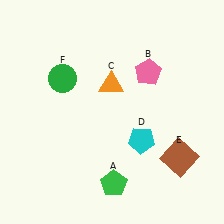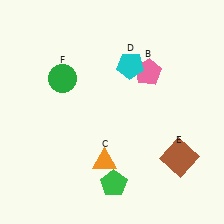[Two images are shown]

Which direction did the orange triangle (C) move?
The orange triangle (C) moved down.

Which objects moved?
The objects that moved are: the orange triangle (C), the cyan pentagon (D).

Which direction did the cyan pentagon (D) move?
The cyan pentagon (D) moved up.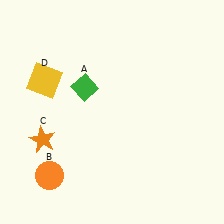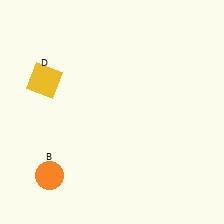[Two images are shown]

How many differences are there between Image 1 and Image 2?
There are 2 differences between the two images.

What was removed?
The green diamond (A), the orange star (C) were removed in Image 2.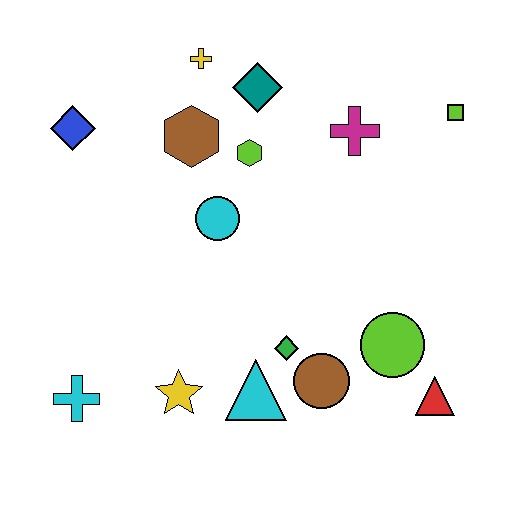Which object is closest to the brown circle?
The green diamond is closest to the brown circle.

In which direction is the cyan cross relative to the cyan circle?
The cyan cross is below the cyan circle.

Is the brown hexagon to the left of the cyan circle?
Yes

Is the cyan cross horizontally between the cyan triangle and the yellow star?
No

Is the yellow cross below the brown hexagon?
No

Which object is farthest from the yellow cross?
The red triangle is farthest from the yellow cross.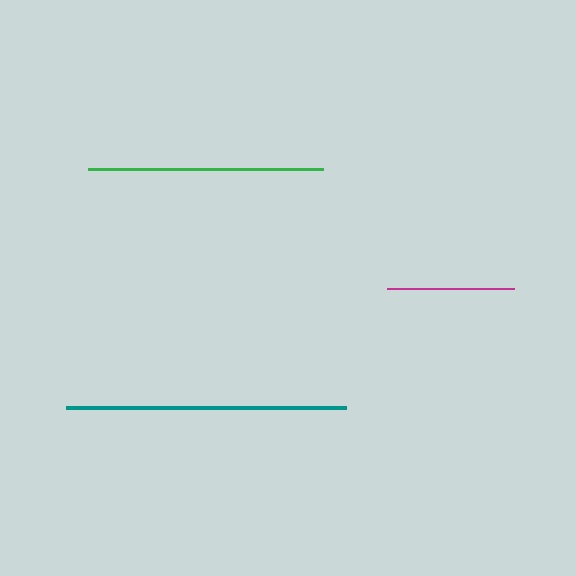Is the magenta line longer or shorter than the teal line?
The teal line is longer than the magenta line.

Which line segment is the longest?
The teal line is the longest at approximately 281 pixels.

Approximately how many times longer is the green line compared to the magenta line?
The green line is approximately 1.8 times the length of the magenta line.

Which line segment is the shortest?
The magenta line is the shortest at approximately 127 pixels.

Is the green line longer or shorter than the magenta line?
The green line is longer than the magenta line.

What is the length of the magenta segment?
The magenta segment is approximately 127 pixels long.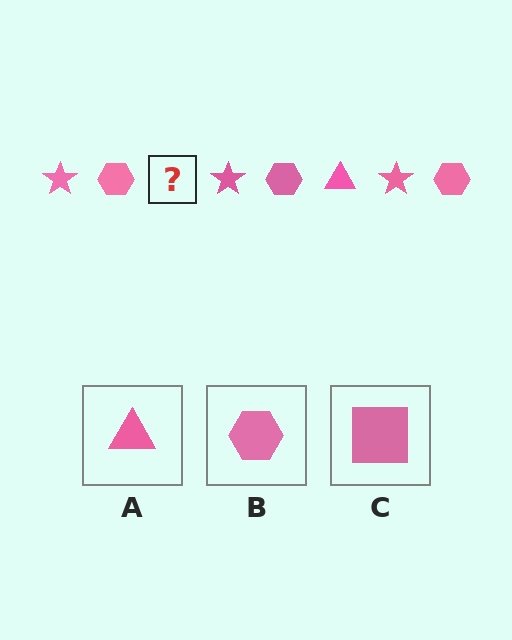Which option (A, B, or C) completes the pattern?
A.